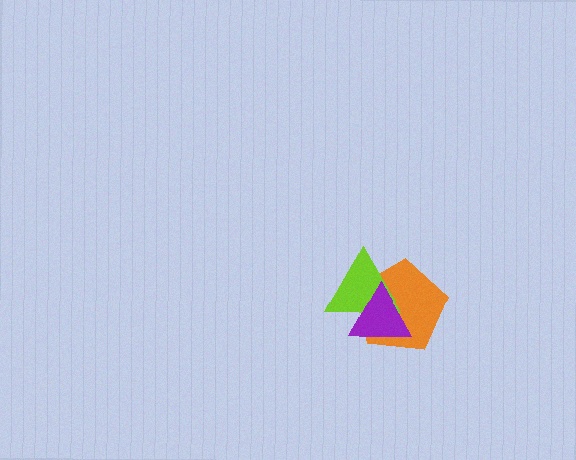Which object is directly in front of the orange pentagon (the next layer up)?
The lime triangle is directly in front of the orange pentagon.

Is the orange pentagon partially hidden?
Yes, it is partially covered by another shape.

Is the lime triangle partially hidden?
Yes, it is partially covered by another shape.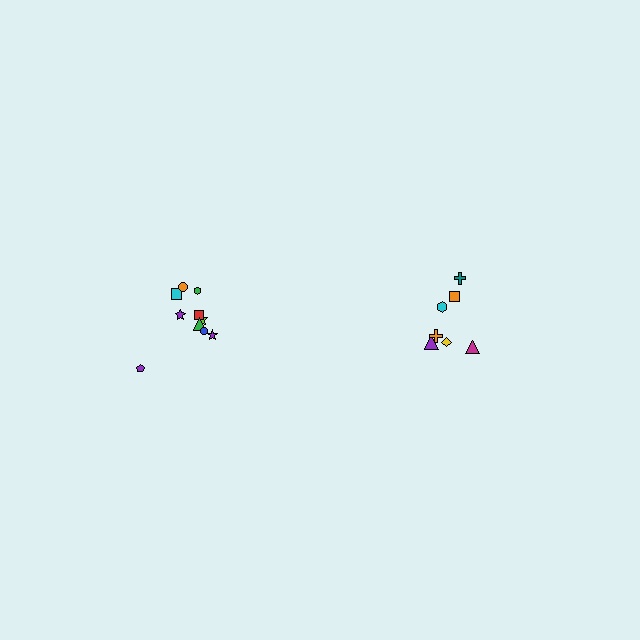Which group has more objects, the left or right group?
The left group.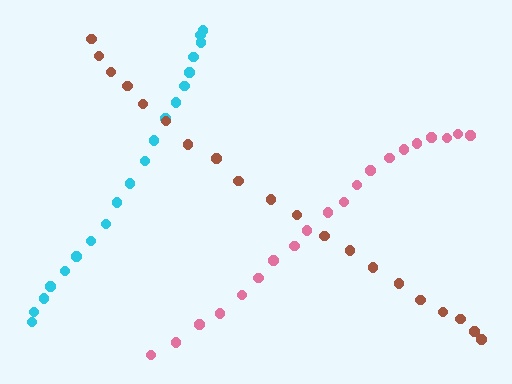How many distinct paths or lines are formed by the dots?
There are 3 distinct paths.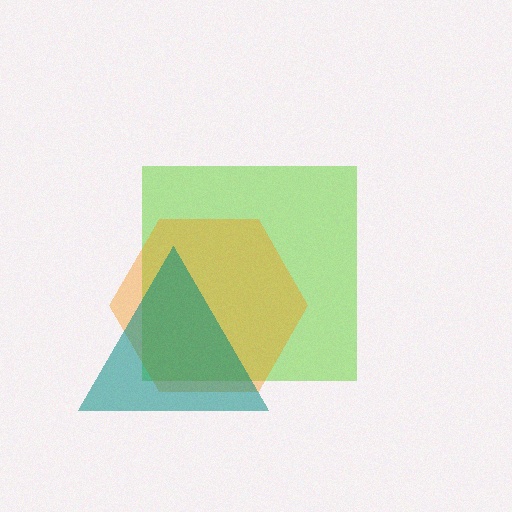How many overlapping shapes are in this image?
There are 3 overlapping shapes in the image.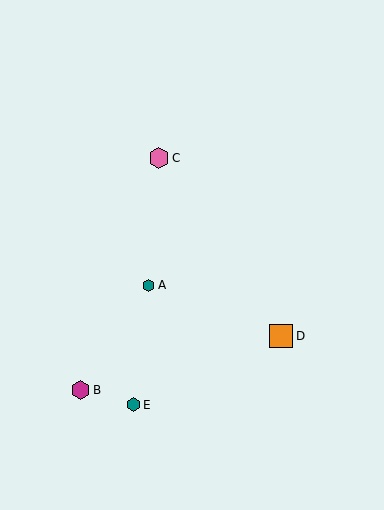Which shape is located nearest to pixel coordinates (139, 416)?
The teal hexagon (labeled E) at (133, 405) is nearest to that location.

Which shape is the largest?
The orange square (labeled D) is the largest.